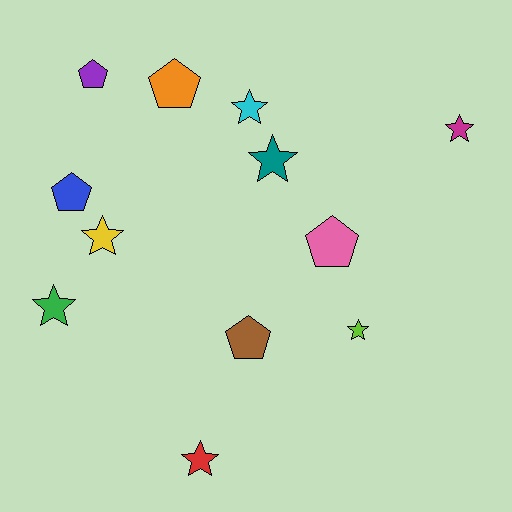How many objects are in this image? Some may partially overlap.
There are 12 objects.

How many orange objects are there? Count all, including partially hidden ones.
There is 1 orange object.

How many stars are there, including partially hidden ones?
There are 7 stars.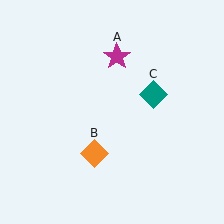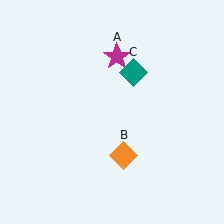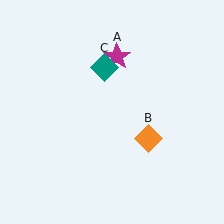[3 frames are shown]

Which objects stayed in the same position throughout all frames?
Magenta star (object A) remained stationary.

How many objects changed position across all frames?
2 objects changed position: orange diamond (object B), teal diamond (object C).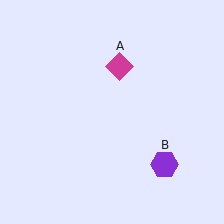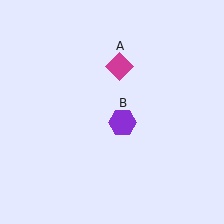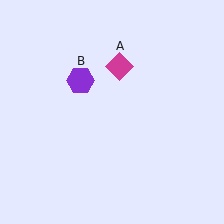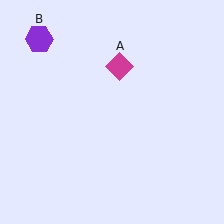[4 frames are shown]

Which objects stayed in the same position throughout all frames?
Magenta diamond (object A) remained stationary.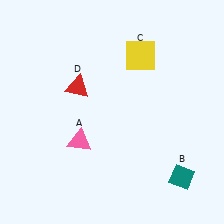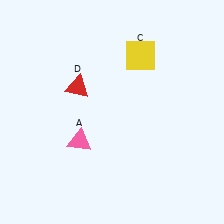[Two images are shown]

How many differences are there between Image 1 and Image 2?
There is 1 difference between the two images.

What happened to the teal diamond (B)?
The teal diamond (B) was removed in Image 2. It was in the bottom-right area of Image 1.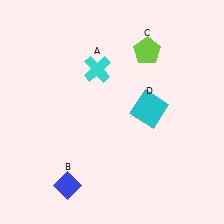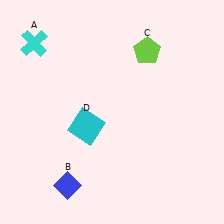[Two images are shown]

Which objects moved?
The objects that moved are: the cyan cross (A), the cyan square (D).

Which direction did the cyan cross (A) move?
The cyan cross (A) moved left.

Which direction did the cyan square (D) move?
The cyan square (D) moved left.